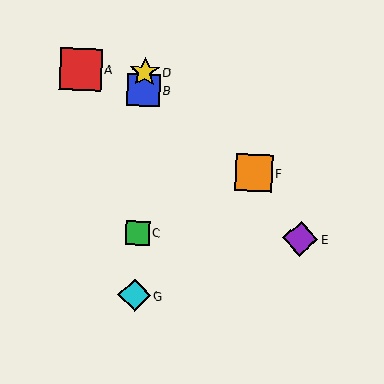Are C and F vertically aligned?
No, C is at x≈137 and F is at x≈254.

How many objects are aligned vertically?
4 objects (B, C, D, G) are aligned vertically.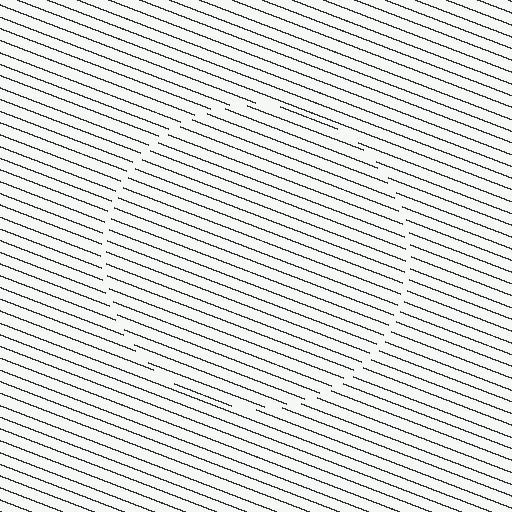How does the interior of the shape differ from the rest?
The interior of the shape contains the same grating, shifted by half a period — the contour is defined by the phase discontinuity where line-ends from the inner and outer gratings abut.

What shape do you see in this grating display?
An illusory circle. The interior of the shape contains the same grating, shifted by half a period — the contour is defined by the phase discontinuity where line-ends from the inner and outer gratings abut.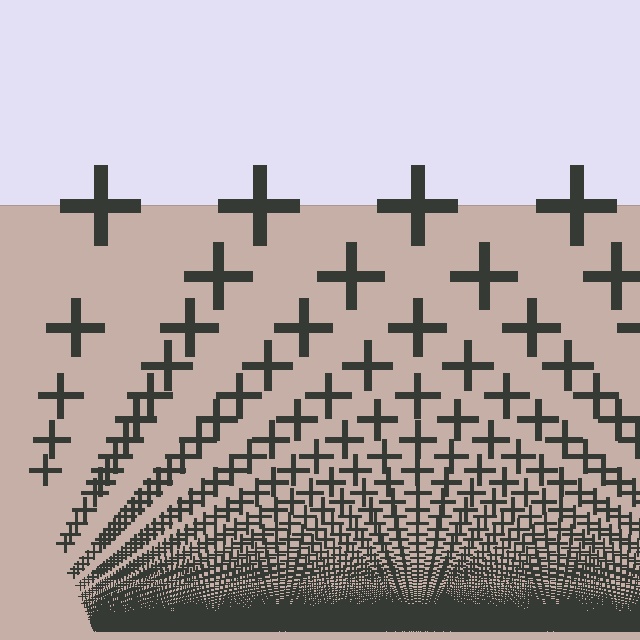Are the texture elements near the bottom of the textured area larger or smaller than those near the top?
Smaller. The gradient is inverted — elements near the bottom are smaller and denser.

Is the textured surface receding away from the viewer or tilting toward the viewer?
The surface appears to tilt toward the viewer. Texture elements get larger and sparser toward the top.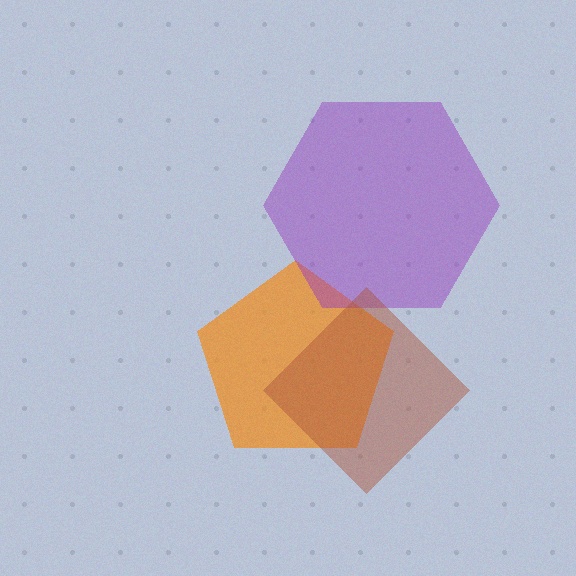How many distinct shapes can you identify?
There are 3 distinct shapes: an orange pentagon, a purple hexagon, a brown diamond.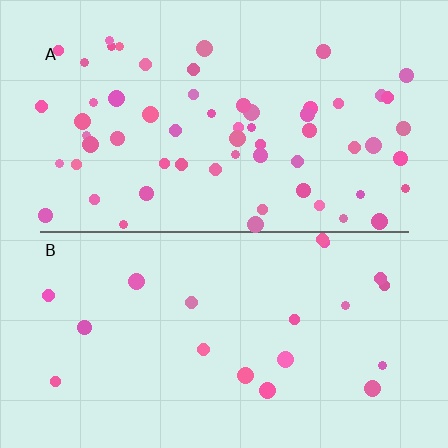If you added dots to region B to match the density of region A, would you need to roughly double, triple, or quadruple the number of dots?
Approximately triple.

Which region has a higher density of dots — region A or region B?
A (the top).